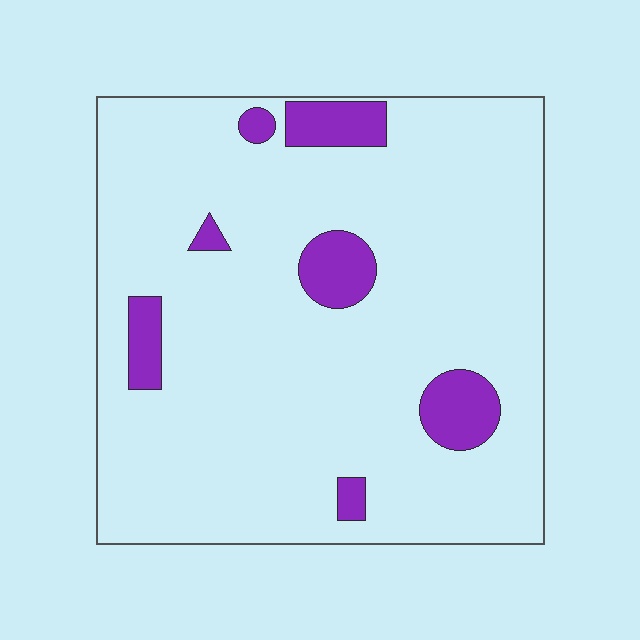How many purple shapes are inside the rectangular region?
7.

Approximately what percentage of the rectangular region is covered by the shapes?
Approximately 10%.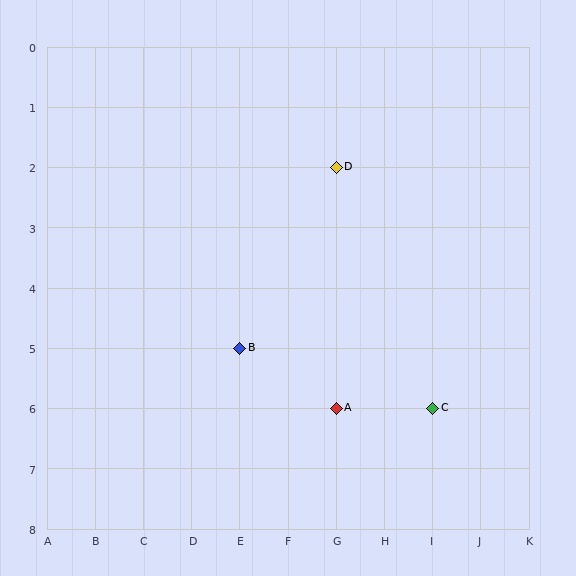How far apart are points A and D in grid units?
Points A and D are 4 rows apart.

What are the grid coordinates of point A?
Point A is at grid coordinates (G, 6).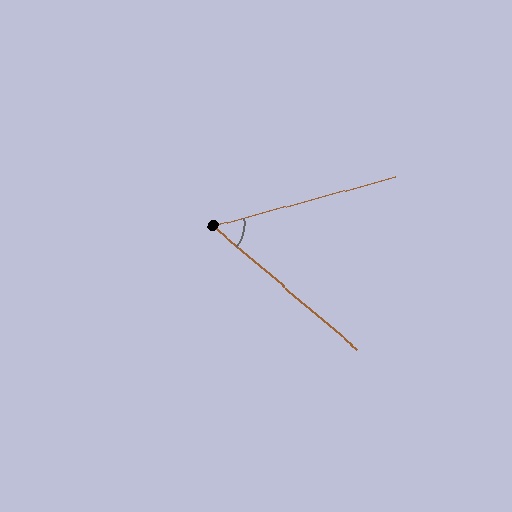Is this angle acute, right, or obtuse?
It is acute.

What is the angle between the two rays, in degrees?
Approximately 55 degrees.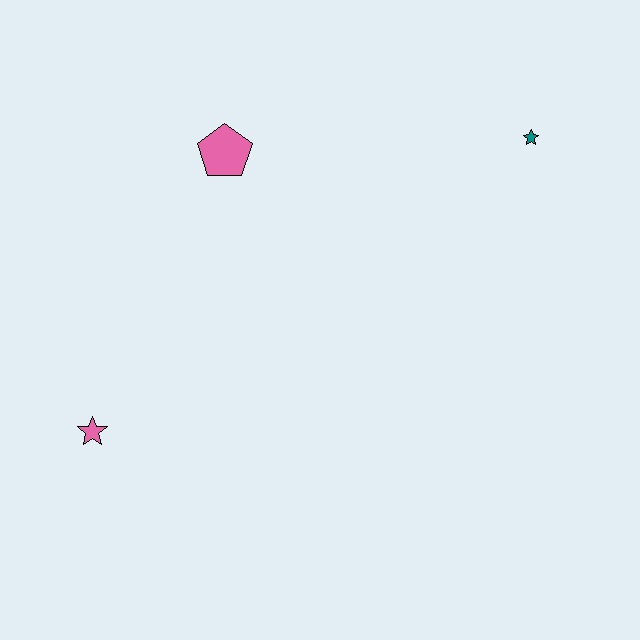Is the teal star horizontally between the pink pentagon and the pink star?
No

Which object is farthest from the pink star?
The teal star is farthest from the pink star.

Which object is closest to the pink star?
The pink pentagon is closest to the pink star.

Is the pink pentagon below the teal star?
Yes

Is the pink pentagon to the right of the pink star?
Yes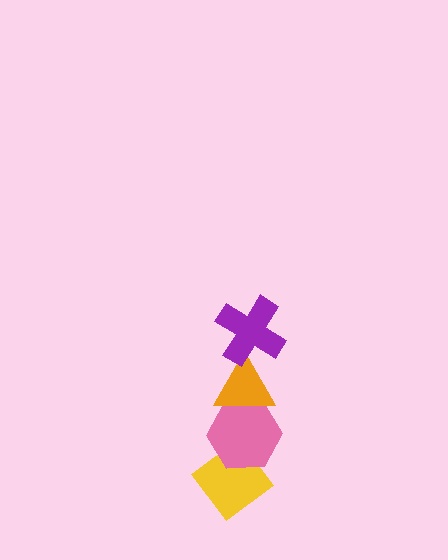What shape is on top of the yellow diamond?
The pink hexagon is on top of the yellow diamond.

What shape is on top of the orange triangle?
The purple cross is on top of the orange triangle.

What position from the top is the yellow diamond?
The yellow diamond is 4th from the top.